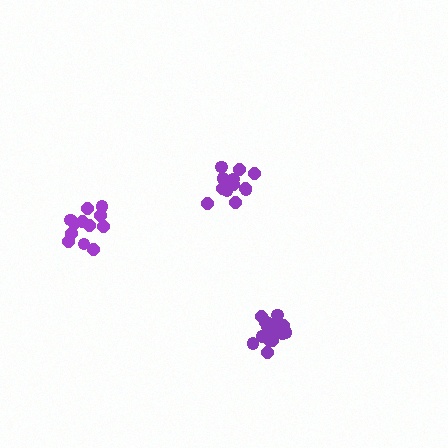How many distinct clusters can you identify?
There are 3 distinct clusters.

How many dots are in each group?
Group 1: 16 dots, Group 2: 12 dots, Group 3: 12 dots (40 total).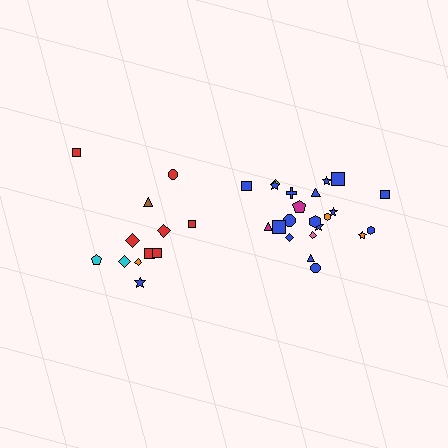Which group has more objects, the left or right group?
The right group.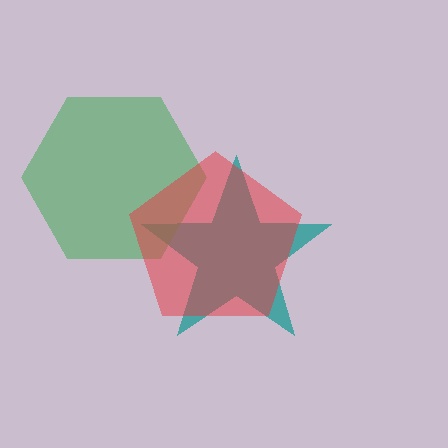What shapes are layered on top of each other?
The layered shapes are: a teal star, a green hexagon, a red pentagon.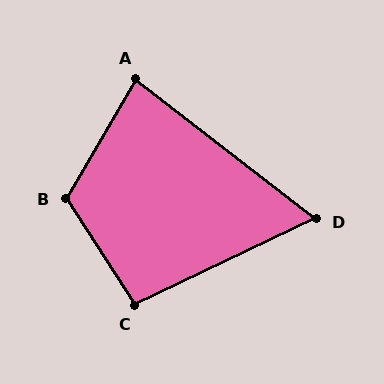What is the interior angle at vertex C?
Approximately 97 degrees (obtuse).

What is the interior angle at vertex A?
Approximately 83 degrees (acute).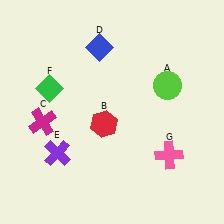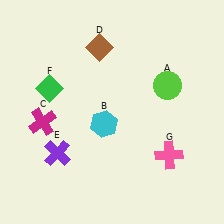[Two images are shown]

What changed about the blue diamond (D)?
In Image 1, D is blue. In Image 2, it changed to brown.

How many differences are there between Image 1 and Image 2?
There are 2 differences between the two images.